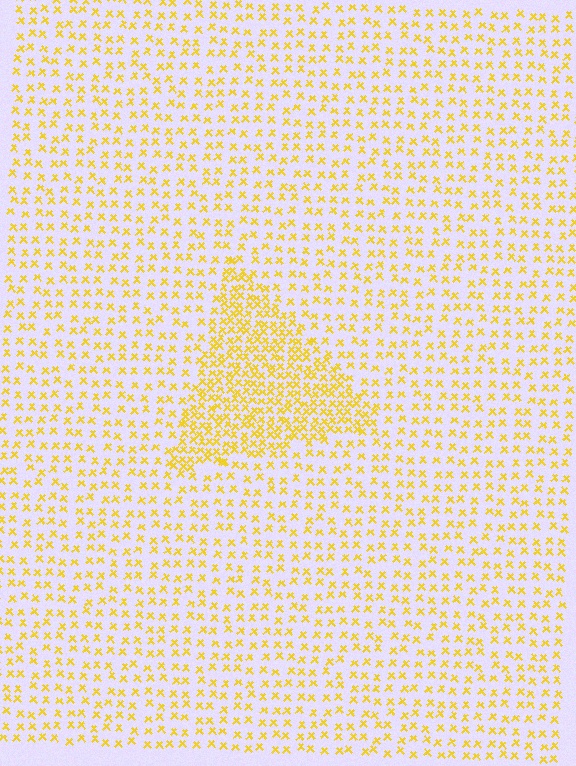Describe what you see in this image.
The image contains small yellow elements arranged at two different densities. A triangle-shaped region is visible where the elements are more densely packed than the surrounding area.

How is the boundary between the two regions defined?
The boundary is defined by a change in element density (approximately 2.2x ratio). All elements are the same color, size, and shape.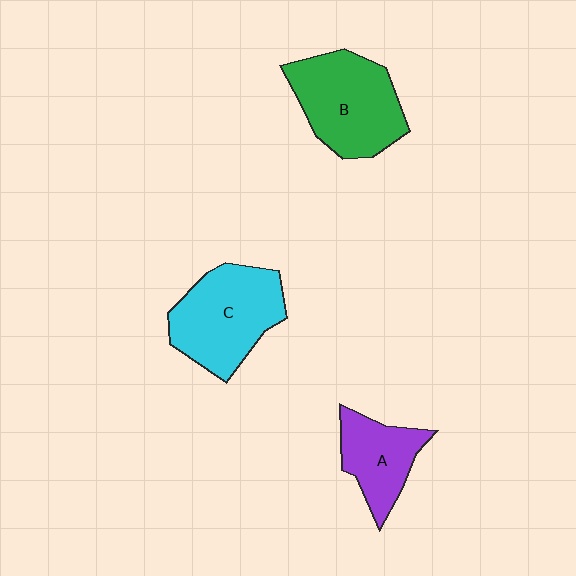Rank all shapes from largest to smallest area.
From largest to smallest: B (green), C (cyan), A (purple).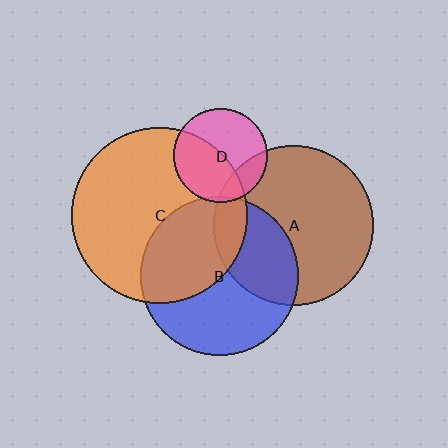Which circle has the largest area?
Circle C (orange).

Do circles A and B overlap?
Yes.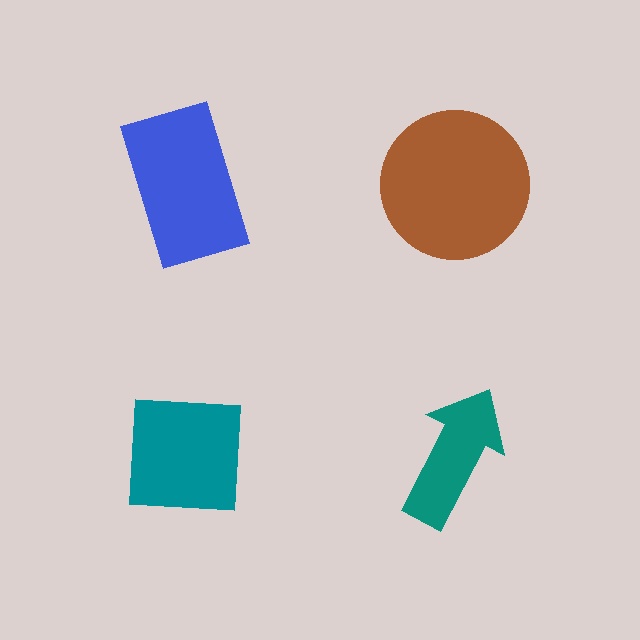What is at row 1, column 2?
A brown circle.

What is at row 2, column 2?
A teal arrow.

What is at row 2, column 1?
A teal square.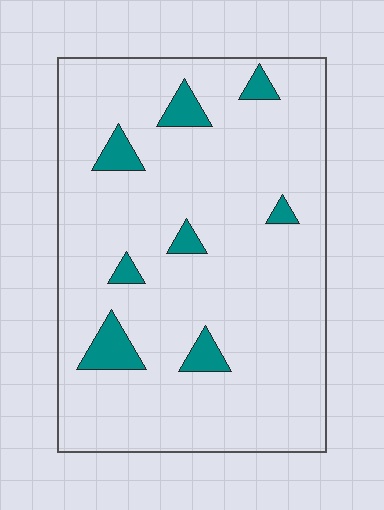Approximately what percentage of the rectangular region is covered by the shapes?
Approximately 10%.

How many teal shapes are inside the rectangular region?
8.